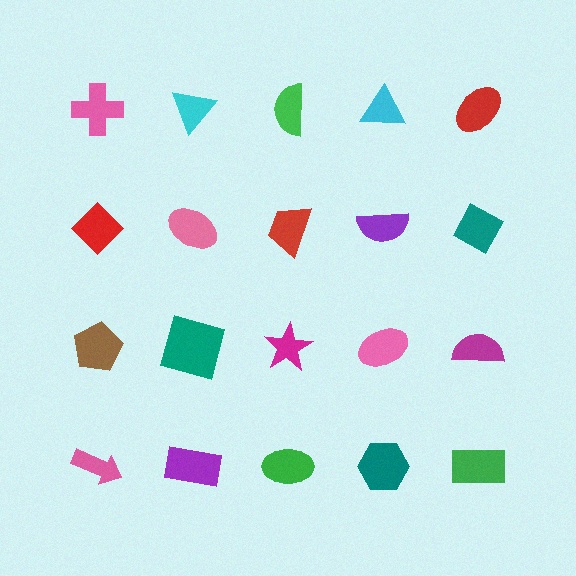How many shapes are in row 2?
5 shapes.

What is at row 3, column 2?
A teal square.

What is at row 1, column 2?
A cyan triangle.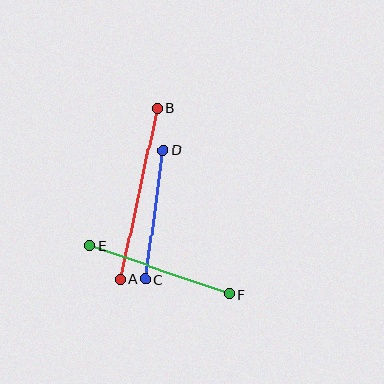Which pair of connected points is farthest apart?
Points A and B are farthest apart.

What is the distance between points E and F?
The distance is approximately 147 pixels.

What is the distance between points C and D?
The distance is approximately 131 pixels.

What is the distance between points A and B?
The distance is approximately 175 pixels.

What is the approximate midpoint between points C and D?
The midpoint is at approximately (154, 215) pixels.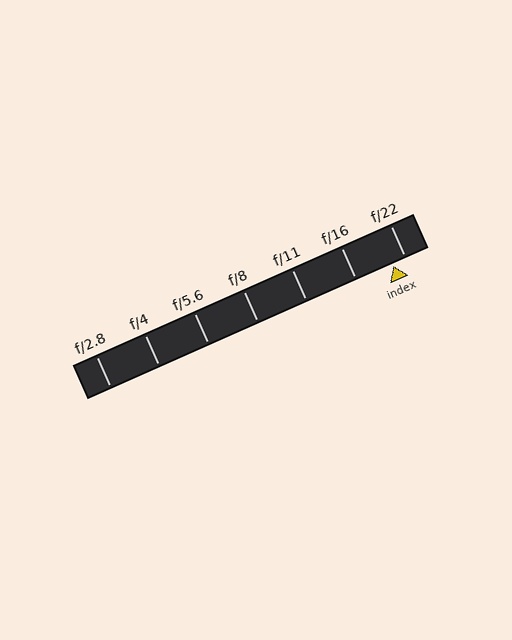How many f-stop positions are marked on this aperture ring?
There are 7 f-stop positions marked.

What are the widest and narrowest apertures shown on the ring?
The widest aperture shown is f/2.8 and the narrowest is f/22.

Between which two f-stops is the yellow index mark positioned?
The index mark is between f/16 and f/22.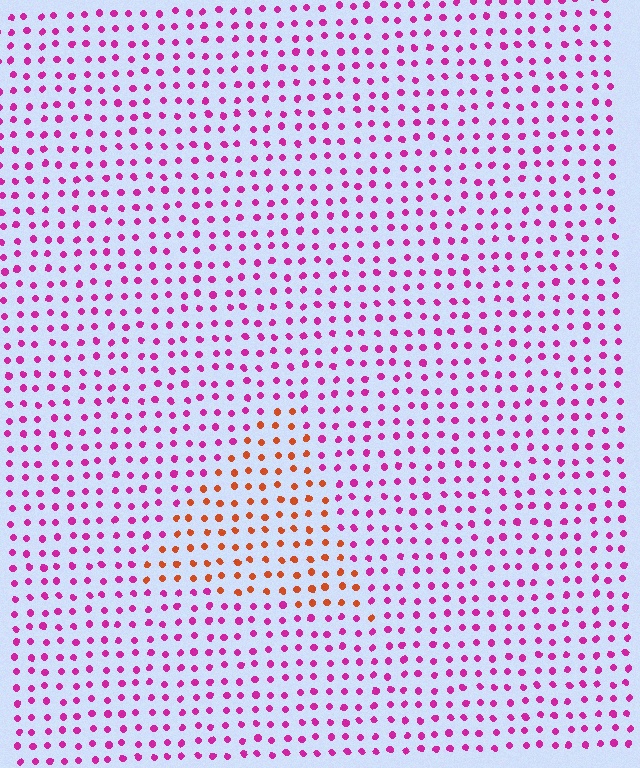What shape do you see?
I see a triangle.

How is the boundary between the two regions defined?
The boundary is defined purely by a slight shift in hue (about 58 degrees). Spacing, size, and orientation are identical on both sides.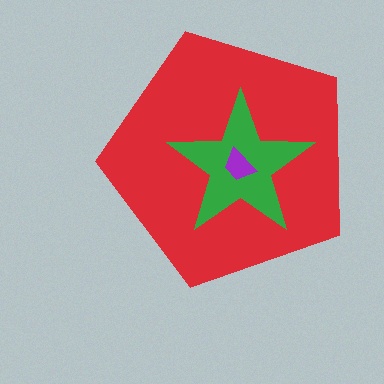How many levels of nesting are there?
3.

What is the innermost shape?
The purple trapezoid.